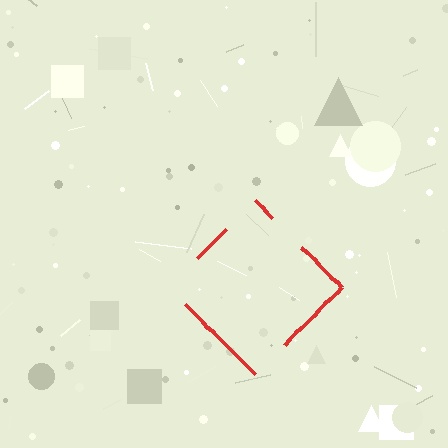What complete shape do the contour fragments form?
The contour fragments form a diamond.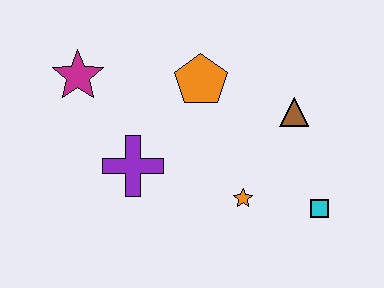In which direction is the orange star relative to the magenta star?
The orange star is to the right of the magenta star.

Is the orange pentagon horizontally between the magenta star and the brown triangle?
Yes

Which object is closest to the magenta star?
The purple cross is closest to the magenta star.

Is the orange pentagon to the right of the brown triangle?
No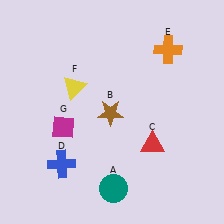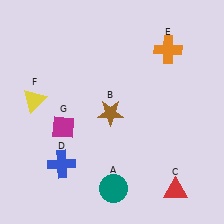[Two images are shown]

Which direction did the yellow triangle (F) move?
The yellow triangle (F) moved left.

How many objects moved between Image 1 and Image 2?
2 objects moved between the two images.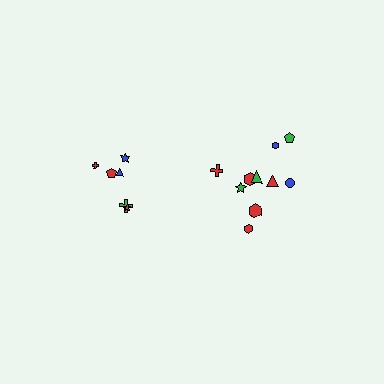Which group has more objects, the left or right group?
The right group.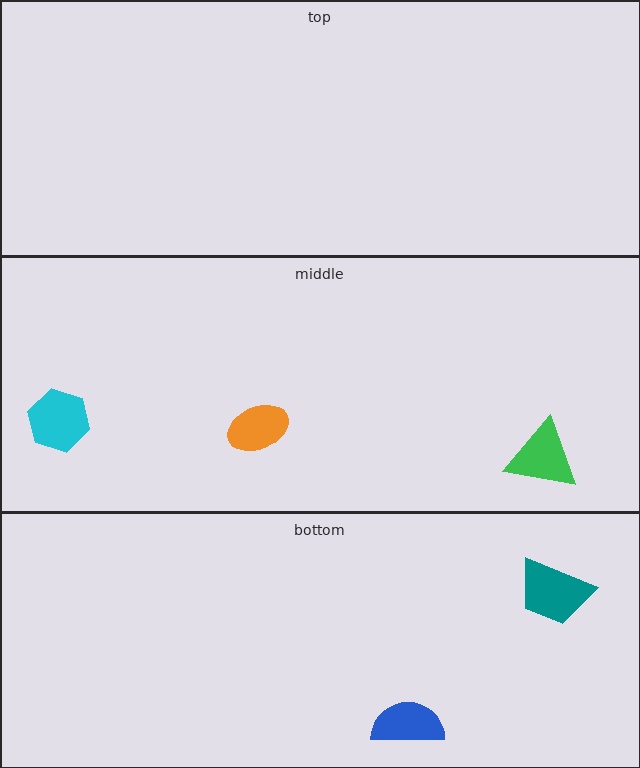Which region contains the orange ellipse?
The middle region.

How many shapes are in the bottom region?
2.